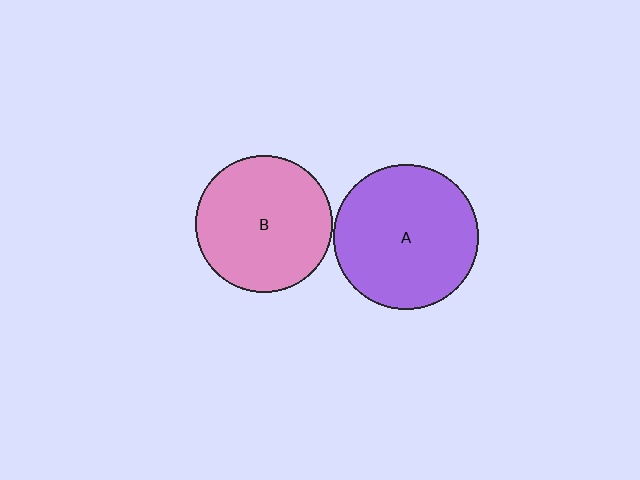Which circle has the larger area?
Circle A (purple).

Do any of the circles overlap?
No, none of the circles overlap.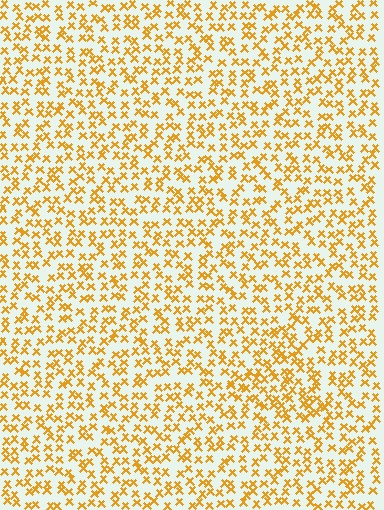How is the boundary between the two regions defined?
The boundary is defined by a change in element density (approximately 1.5x ratio). All elements are the same color, size, and shape.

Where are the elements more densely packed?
The elements are more densely packed inside the triangle boundary.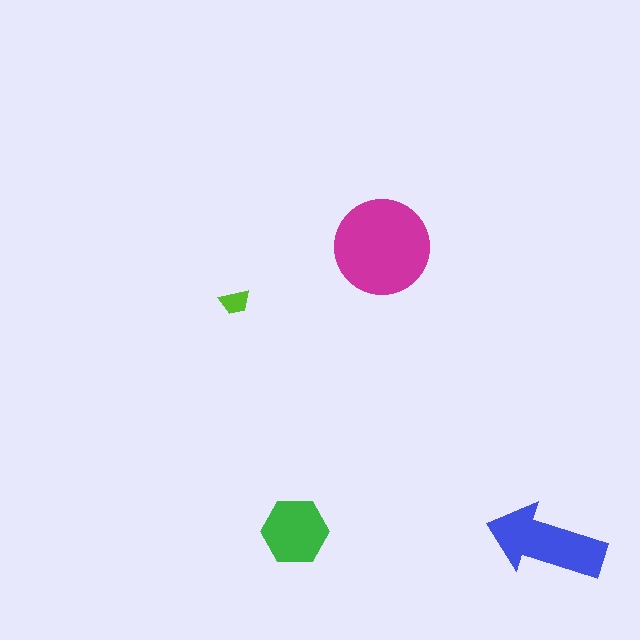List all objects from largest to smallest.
The magenta circle, the blue arrow, the green hexagon, the lime trapezoid.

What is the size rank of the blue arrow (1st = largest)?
2nd.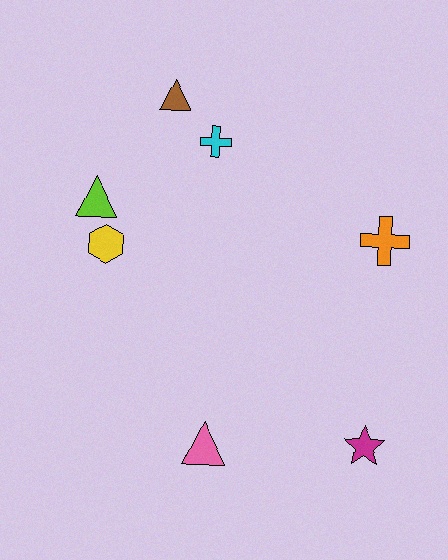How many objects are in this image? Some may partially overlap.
There are 7 objects.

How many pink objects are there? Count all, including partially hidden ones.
There is 1 pink object.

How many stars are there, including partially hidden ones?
There is 1 star.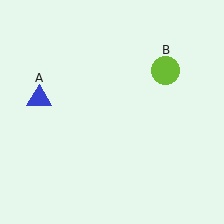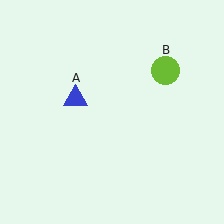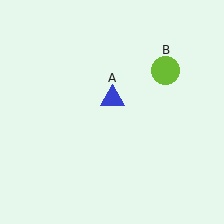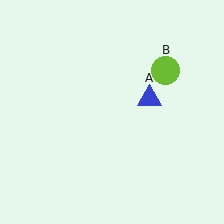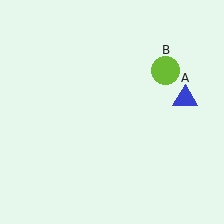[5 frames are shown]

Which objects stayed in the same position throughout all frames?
Lime circle (object B) remained stationary.